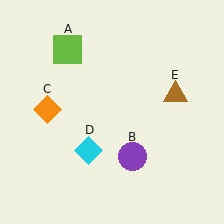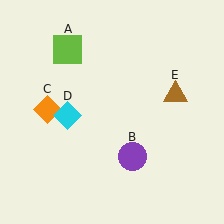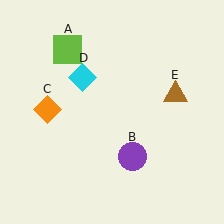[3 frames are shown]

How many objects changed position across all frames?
1 object changed position: cyan diamond (object D).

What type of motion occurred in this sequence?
The cyan diamond (object D) rotated clockwise around the center of the scene.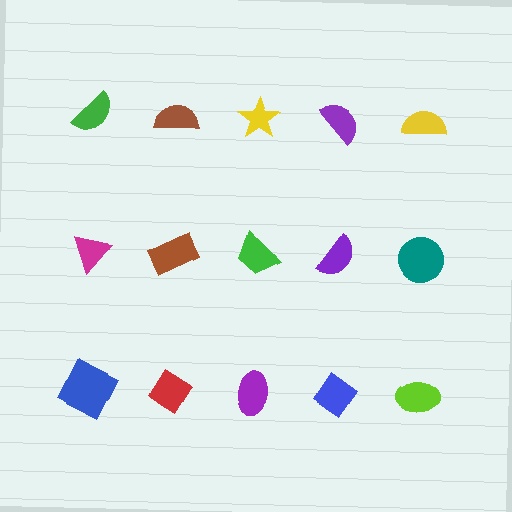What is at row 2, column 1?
A magenta triangle.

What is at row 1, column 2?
A brown semicircle.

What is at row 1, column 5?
A yellow semicircle.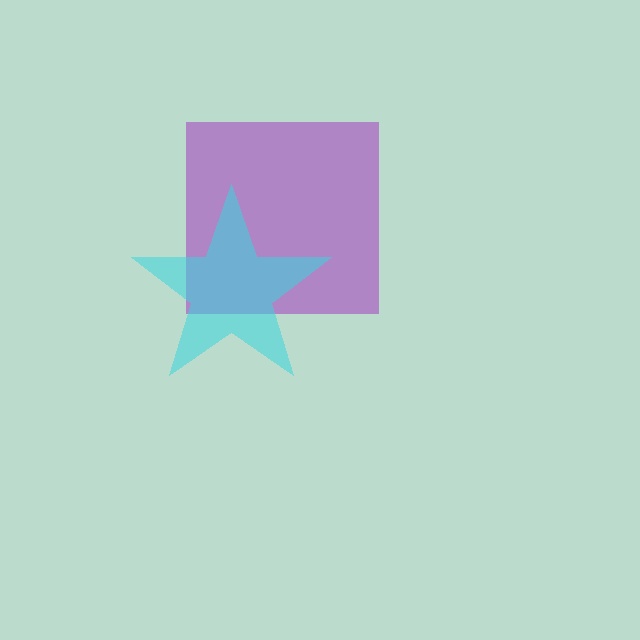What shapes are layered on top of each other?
The layered shapes are: a purple square, a cyan star.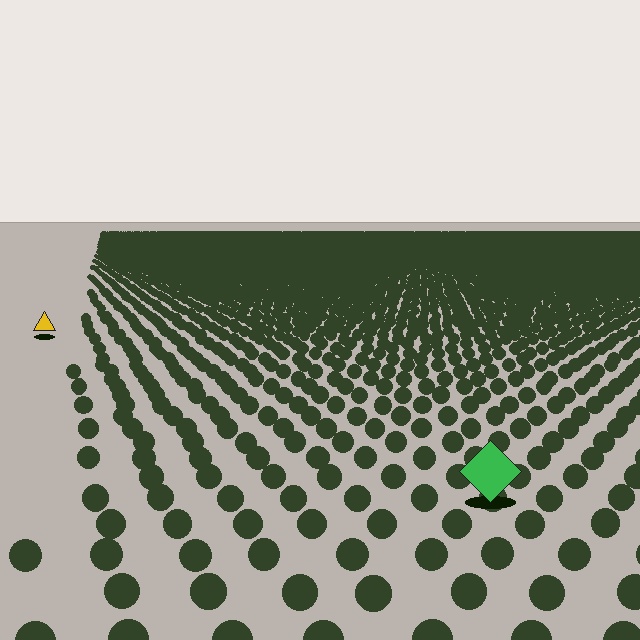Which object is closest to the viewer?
The green diamond is closest. The texture marks near it are larger and more spread out.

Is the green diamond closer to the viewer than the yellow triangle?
Yes. The green diamond is closer — you can tell from the texture gradient: the ground texture is coarser near it.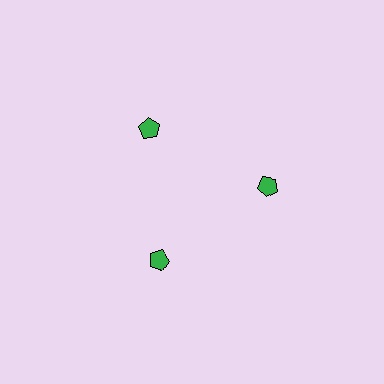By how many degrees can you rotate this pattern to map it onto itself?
The pattern maps onto itself every 120 degrees of rotation.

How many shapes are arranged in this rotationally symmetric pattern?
There are 3 shapes, arranged in 3 groups of 1.